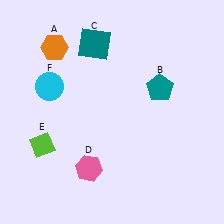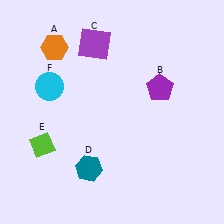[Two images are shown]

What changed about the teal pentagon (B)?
In Image 1, B is teal. In Image 2, it changed to purple.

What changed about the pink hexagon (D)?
In Image 1, D is pink. In Image 2, it changed to teal.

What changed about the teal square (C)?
In Image 1, C is teal. In Image 2, it changed to purple.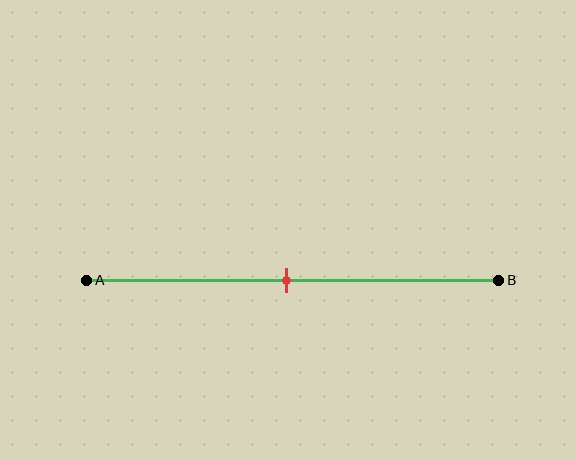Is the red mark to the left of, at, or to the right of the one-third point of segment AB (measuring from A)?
The red mark is to the right of the one-third point of segment AB.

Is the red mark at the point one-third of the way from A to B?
No, the mark is at about 50% from A, not at the 33% one-third point.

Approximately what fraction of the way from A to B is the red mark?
The red mark is approximately 50% of the way from A to B.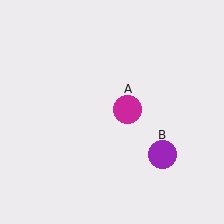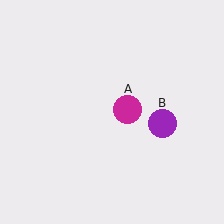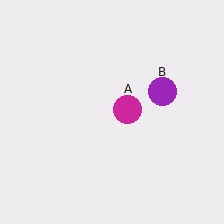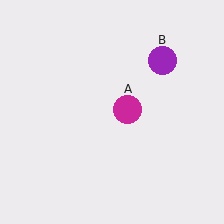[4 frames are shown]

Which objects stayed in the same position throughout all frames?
Magenta circle (object A) remained stationary.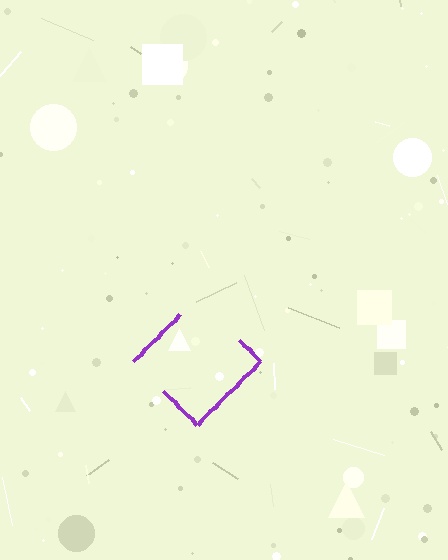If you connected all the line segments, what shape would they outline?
They would outline a diamond.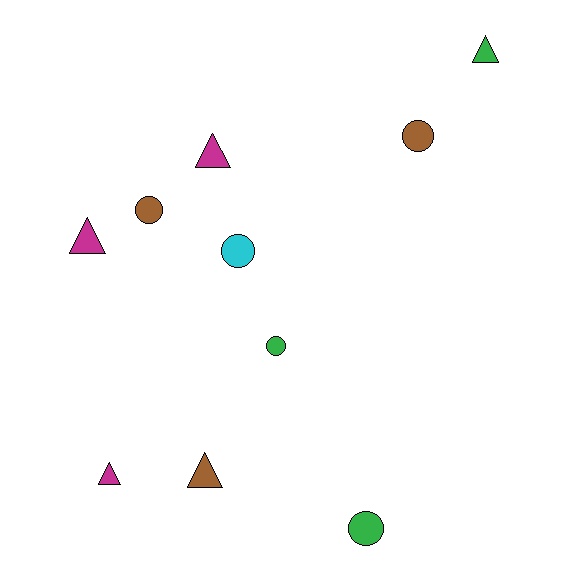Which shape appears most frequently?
Circle, with 5 objects.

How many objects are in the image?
There are 10 objects.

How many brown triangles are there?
There is 1 brown triangle.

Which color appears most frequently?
Magenta, with 3 objects.